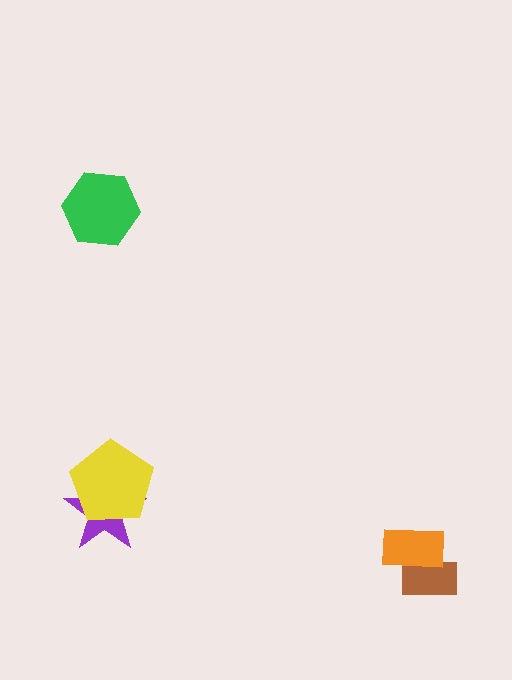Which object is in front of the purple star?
The yellow pentagon is in front of the purple star.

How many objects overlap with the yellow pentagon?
1 object overlaps with the yellow pentagon.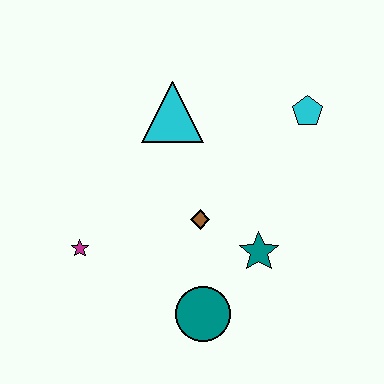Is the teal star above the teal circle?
Yes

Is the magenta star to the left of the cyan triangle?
Yes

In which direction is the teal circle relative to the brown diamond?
The teal circle is below the brown diamond.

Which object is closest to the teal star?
The brown diamond is closest to the teal star.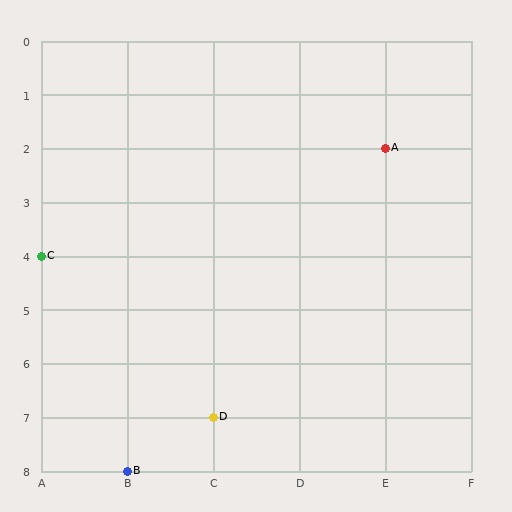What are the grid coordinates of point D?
Point D is at grid coordinates (C, 7).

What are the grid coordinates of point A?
Point A is at grid coordinates (E, 2).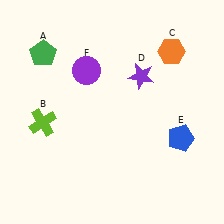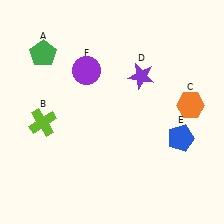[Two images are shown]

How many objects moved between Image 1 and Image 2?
1 object moved between the two images.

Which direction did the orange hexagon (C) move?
The orange hexagon (C) moved down.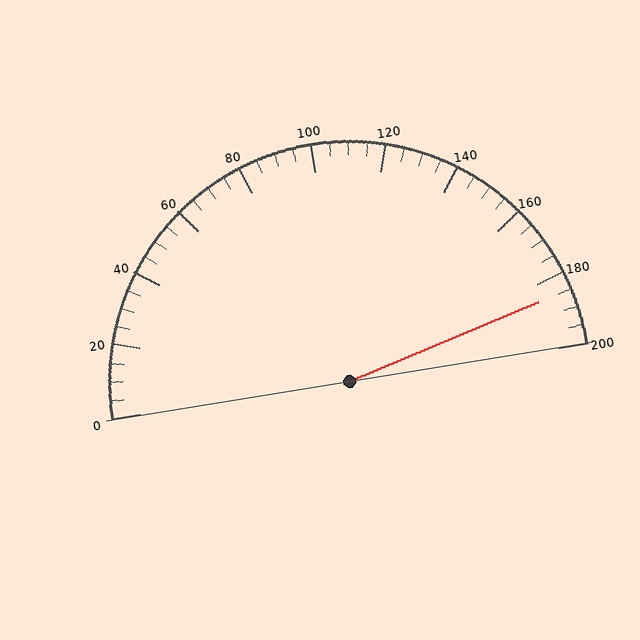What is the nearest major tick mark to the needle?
The nearest major tick mark is 180.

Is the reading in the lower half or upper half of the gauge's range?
The reading is in the upper half of the range (0 to 200).